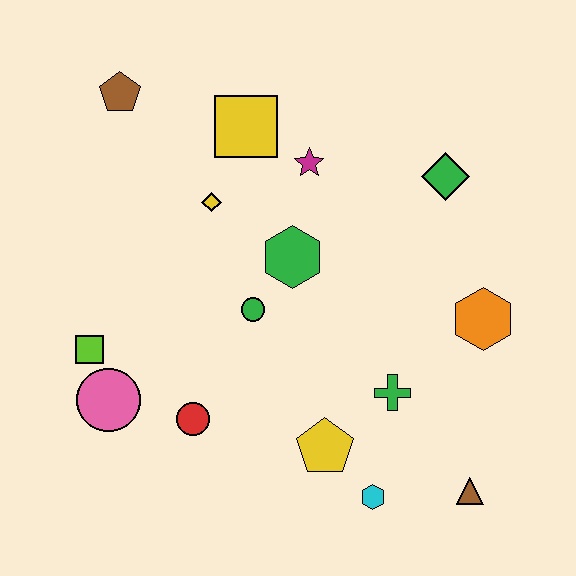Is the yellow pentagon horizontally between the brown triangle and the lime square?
Yes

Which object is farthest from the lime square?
The brown triangle is farthest from the lime square.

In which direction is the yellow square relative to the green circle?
The yellow square is above the green circle.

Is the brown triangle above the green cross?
No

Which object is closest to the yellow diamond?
The yellow square is closest to the yellow diamond.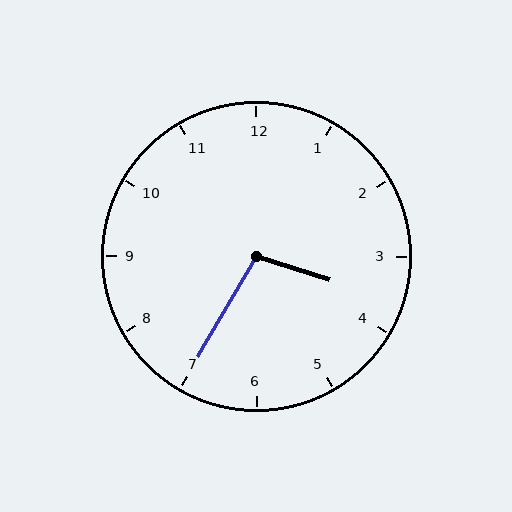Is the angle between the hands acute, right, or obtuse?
It is obtuse.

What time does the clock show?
3:35.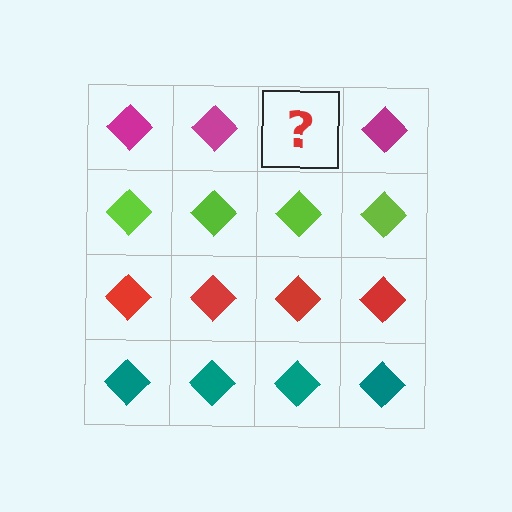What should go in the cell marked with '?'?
The missing cell should contain a magenta diamond.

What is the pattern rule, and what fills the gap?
The rule is that each row has a consistent color. The gap should be filled with a magenta diamond.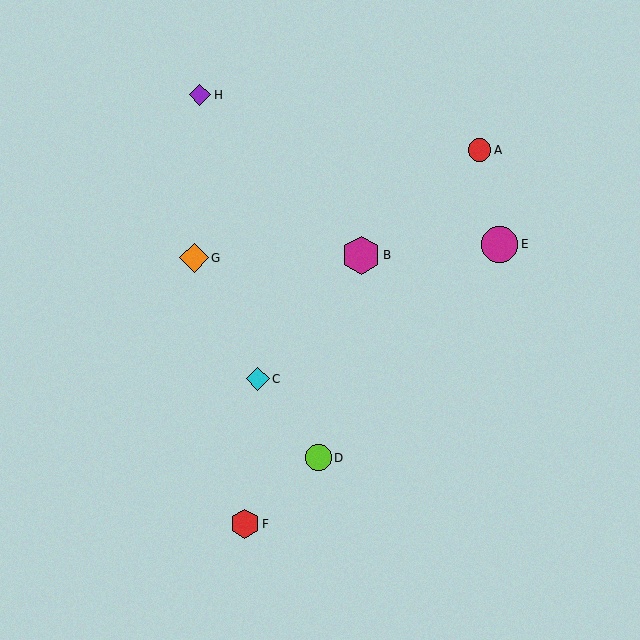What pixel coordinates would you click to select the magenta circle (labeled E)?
Click at (499, 244) to select the magenta circle E.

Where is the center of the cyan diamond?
The center of the cyan diamond is at (258, 379).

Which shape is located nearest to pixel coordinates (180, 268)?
The orange diamond (labeled G) at (194, 258) is nearest to that location.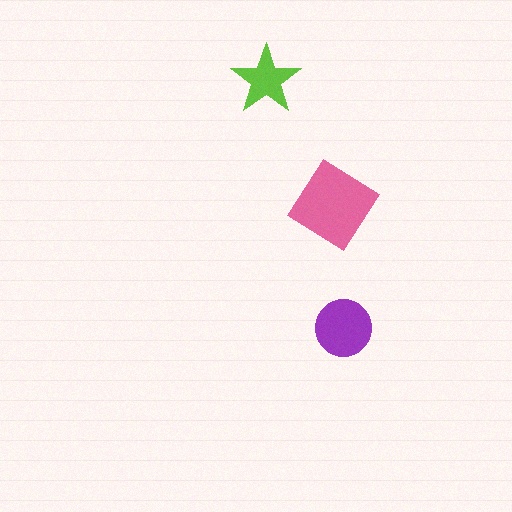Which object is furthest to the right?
The purple circle is rightmost.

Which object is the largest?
The pink diamond.